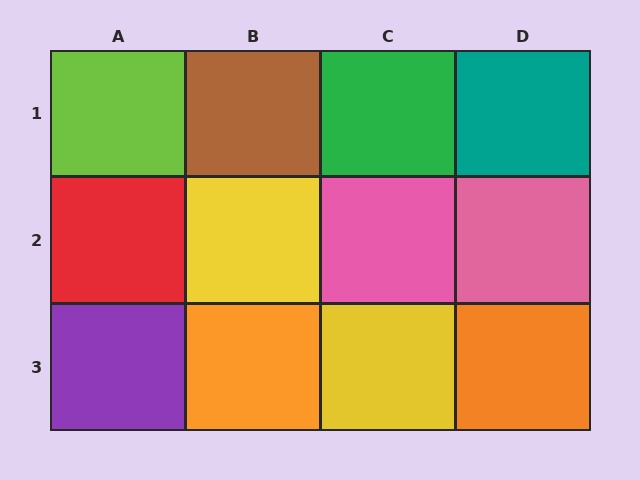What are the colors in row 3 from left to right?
Purple, orange, yellow, orange.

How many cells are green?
1 cell is green.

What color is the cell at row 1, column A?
Lime.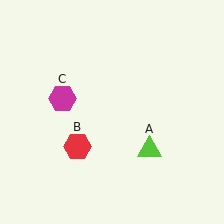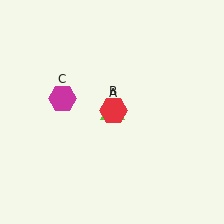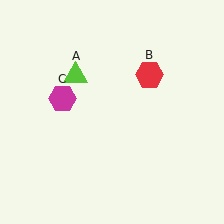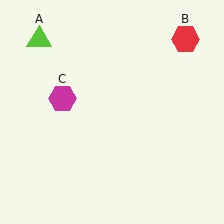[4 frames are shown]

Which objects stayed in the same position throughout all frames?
Magenta hexagon (object C) remained stationary.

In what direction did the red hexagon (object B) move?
The red hexagon (object B) moved up and to the right.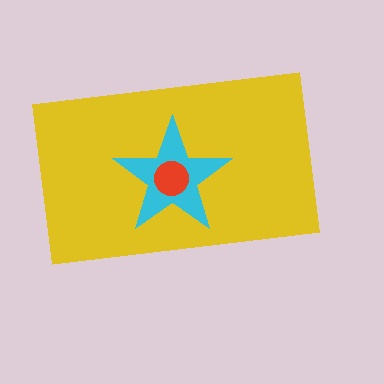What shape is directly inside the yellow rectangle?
The cyan star.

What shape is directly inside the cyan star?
The red circle.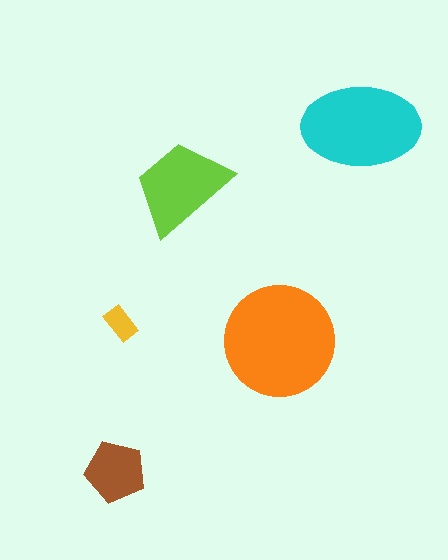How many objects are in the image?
There are 5 objects in the image.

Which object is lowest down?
The brown pentagon is bottommost.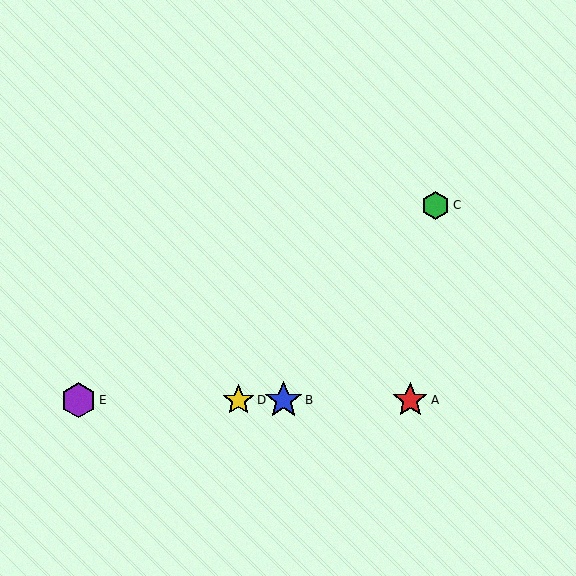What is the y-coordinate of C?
Object C is at y≈205.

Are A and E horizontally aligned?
Yes, both are at y≈400.